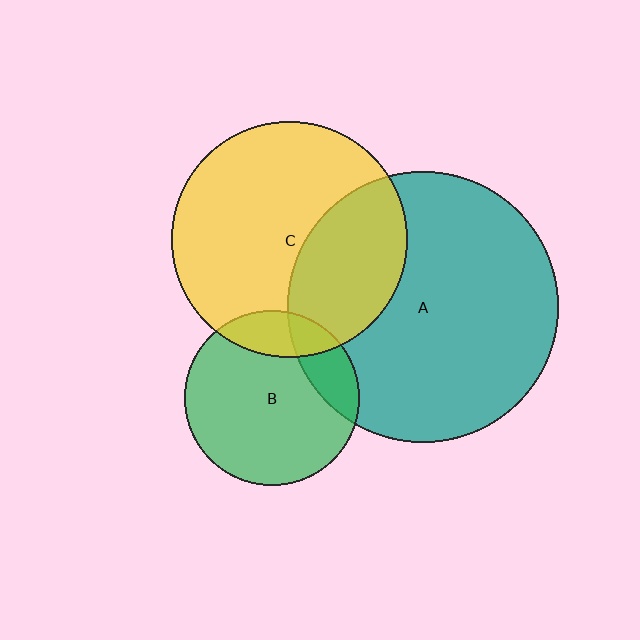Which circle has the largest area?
Circle A (teal).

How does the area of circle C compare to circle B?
Approximately 1.8 times.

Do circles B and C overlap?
Yes.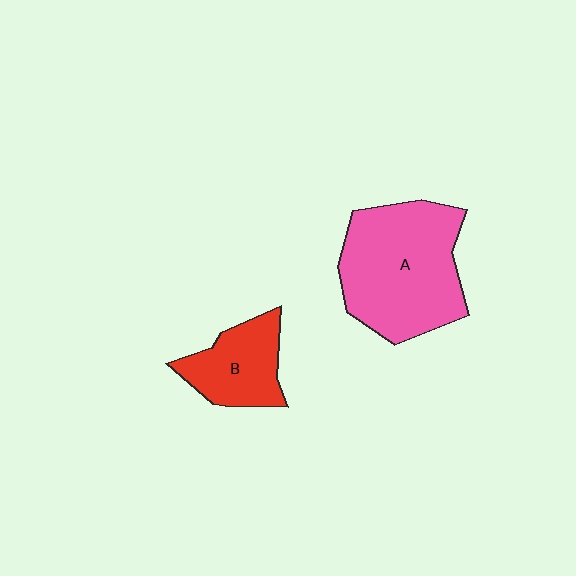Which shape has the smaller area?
Shape B (red).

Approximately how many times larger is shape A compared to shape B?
Approximately 2.1 times.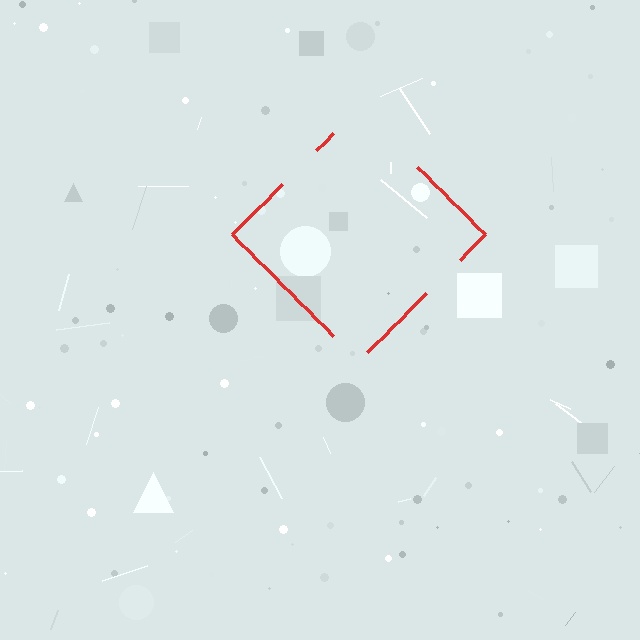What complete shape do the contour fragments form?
The contour fragments form a diamond.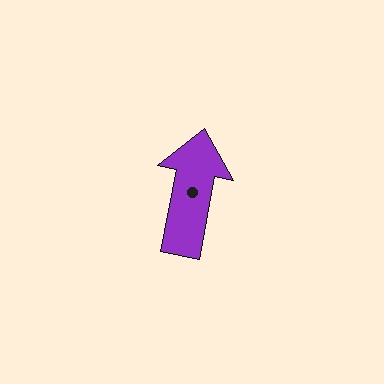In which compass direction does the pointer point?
North.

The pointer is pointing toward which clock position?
Roughly 12 o'clock.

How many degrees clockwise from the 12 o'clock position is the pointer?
Approximately 11 degrees.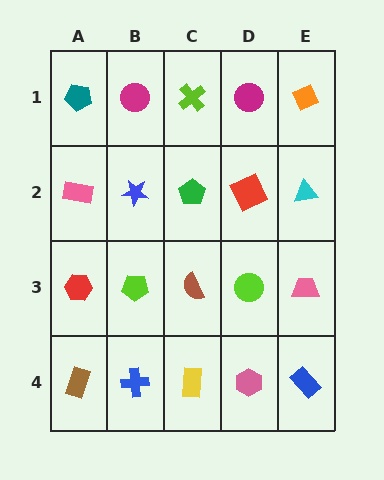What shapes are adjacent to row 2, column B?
A magenta circle (row 1, column B), a lime pentagon (row 3, column B), a pink rectangle (row 2, column A), a green pentagon (row 2, column C).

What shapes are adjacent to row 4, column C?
A brown semicircle (row 3, column C), a blue cross (row 4, column B), a pink hexagon (row 4, column D).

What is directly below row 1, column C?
A green pentagon.